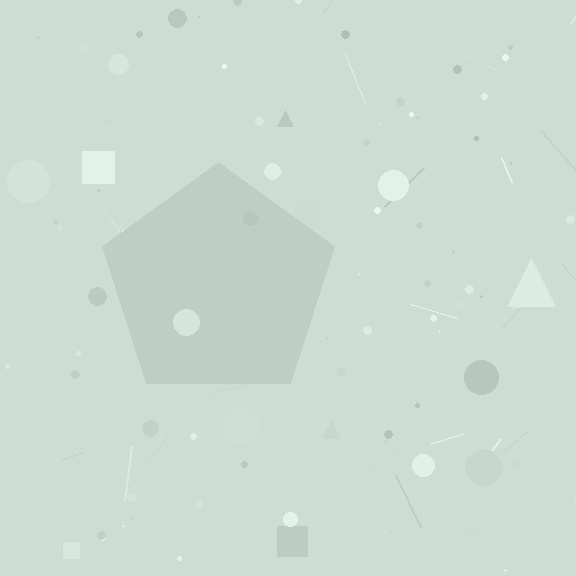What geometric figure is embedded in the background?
A pentagon is embedded in the background.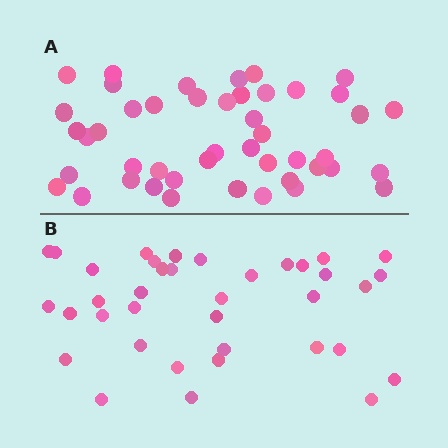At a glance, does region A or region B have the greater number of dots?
Region A (the top region) has more dots.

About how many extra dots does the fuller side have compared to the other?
Region A has roughly 8 or so more dots than region B.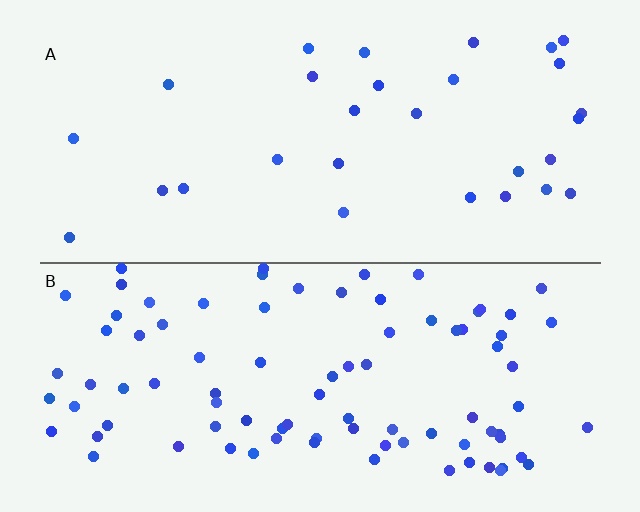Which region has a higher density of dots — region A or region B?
B (the bottom).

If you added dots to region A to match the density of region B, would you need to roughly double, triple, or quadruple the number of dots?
Approximately triple.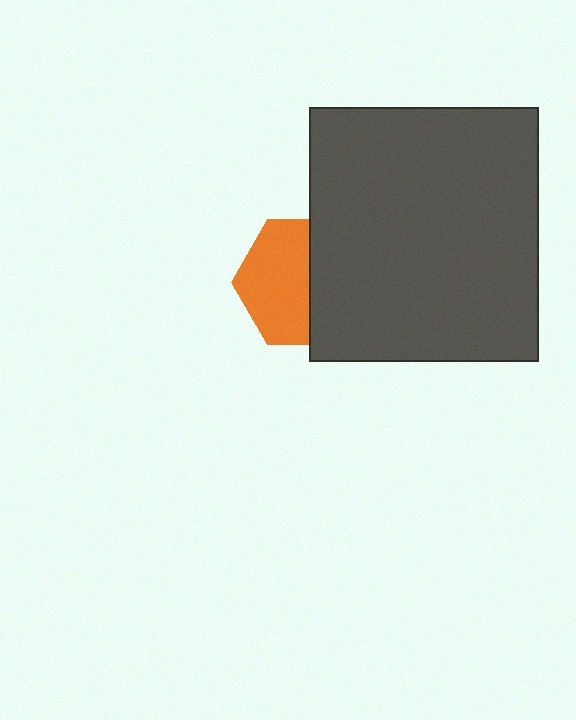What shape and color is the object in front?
The object in front is a dark gray rectangle.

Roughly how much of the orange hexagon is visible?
About half of it is visible (roughly 56%).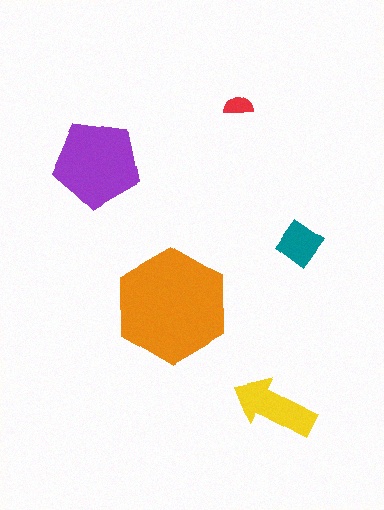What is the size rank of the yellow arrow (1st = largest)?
3rd.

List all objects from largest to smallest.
The orange hexagon, the purple pentagon, the yellow arrow, the teal diamond, the red semicircle.